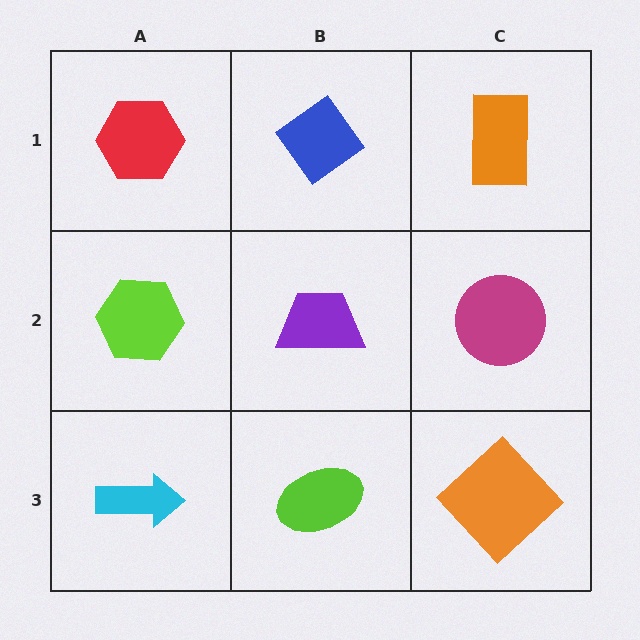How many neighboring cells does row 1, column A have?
2.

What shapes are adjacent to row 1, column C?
A magenta circle (row 2, column C), a blue diamond (row 1, column B).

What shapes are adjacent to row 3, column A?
A lime hexagon (row 2, column A), a lime ellipse (row 3, column B).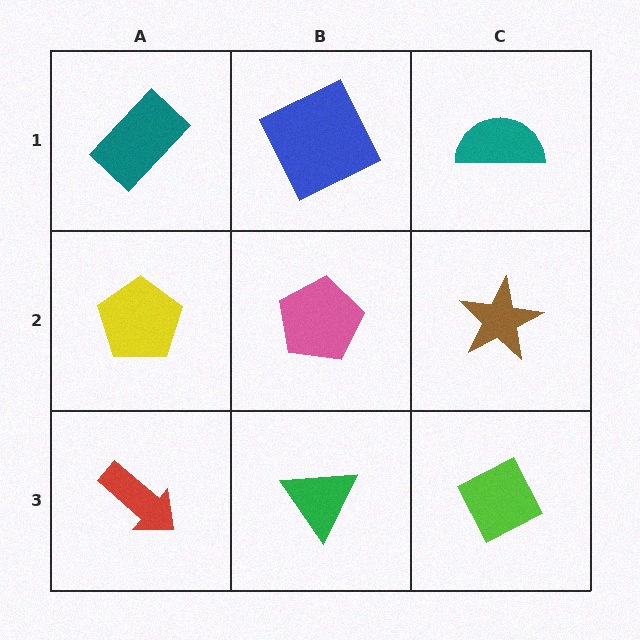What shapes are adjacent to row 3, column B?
A pink pentagon (row 2, column B), a red arrow (row 3, column A), a lime diamond (row 3, column C).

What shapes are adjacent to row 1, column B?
A pink pentagon (row 2, column B), a teal rectangle (row 1, column A), a teal semicircle (row 1, column C).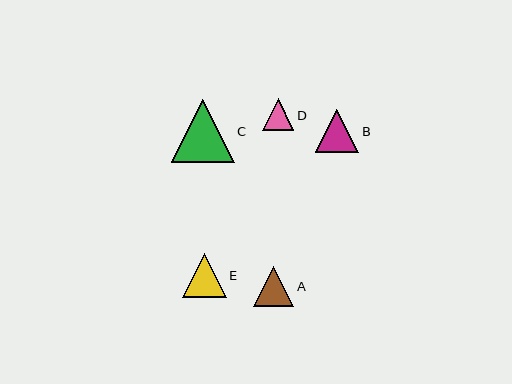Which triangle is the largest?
Triangle C is the largest with a size of approximately 63 pixels.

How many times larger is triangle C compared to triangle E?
Triangle C is approximately 1.4 times the size of triangle E.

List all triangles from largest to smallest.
From largest to smallest: C, E, B, A, D.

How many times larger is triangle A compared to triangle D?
Triangle A is approximately 1.3 times the size of triangle D.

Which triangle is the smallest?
Triangle D is the smallest with a size of approximately 31 pixels.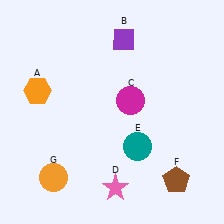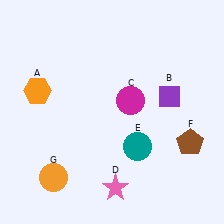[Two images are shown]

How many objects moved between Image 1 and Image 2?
2 objects moved between the two images.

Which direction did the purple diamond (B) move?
The purple diamond (B) moved down.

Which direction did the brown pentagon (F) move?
The brown pentagon (F) moved up.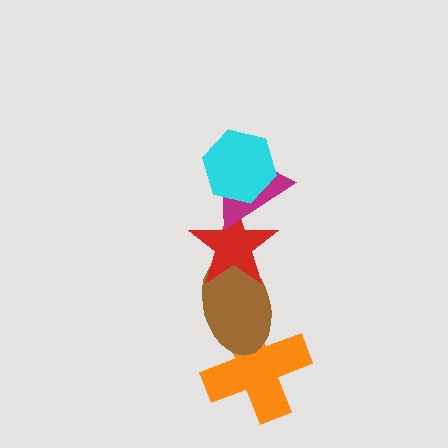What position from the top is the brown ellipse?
The brown ellipse is 4th from the top.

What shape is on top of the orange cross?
The brown ellipse is on top of the orange cross.